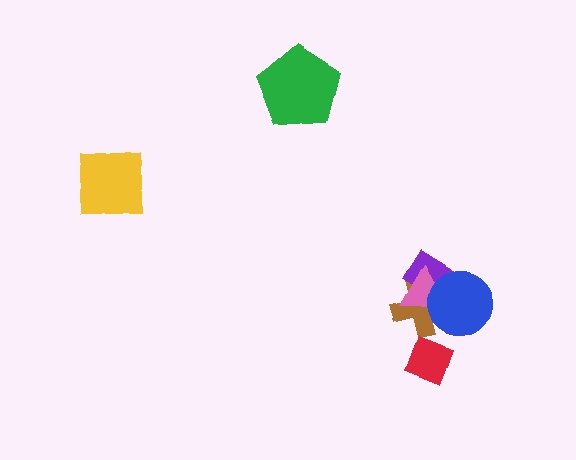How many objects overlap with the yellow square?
0 objects overlap with the yellow square.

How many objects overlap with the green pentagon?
0 objects overlap with the green pentagon.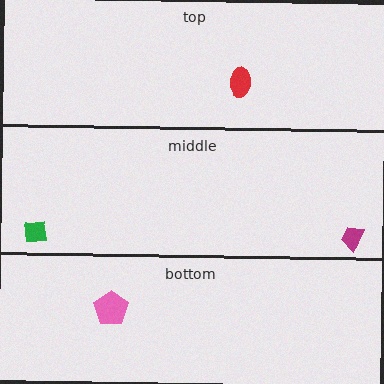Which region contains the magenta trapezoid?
The middle region.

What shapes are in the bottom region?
The pink pentagon.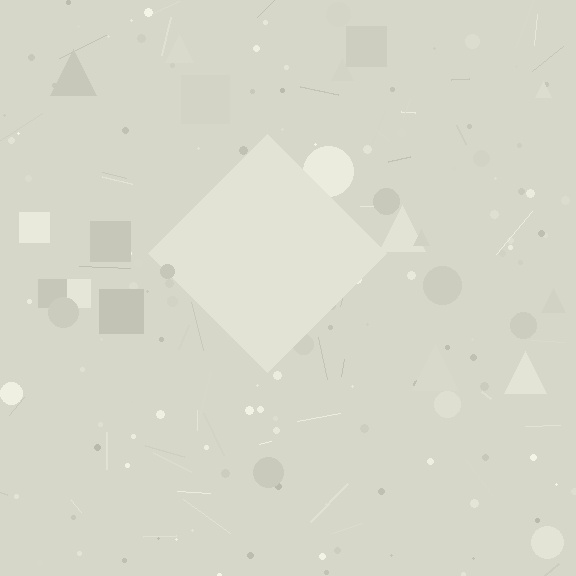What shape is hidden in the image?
A diamond is hidden in the image.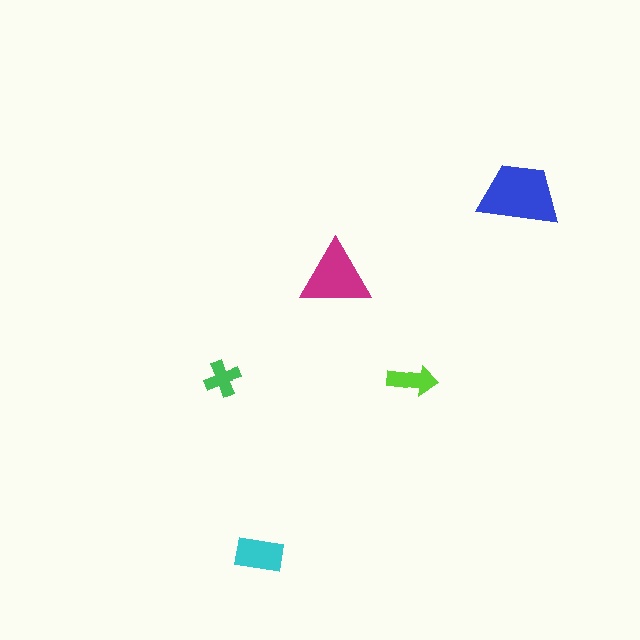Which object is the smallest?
The green cross.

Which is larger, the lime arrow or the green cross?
The lime arrow.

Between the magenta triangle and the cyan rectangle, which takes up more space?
The magenta triangle.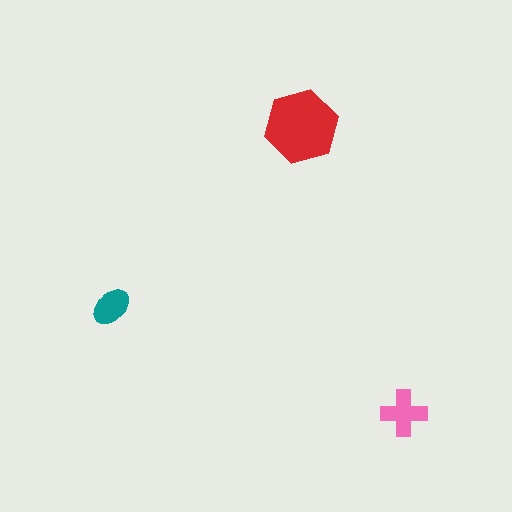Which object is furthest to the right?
The pink cross is rightmost.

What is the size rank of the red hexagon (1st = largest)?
1st.